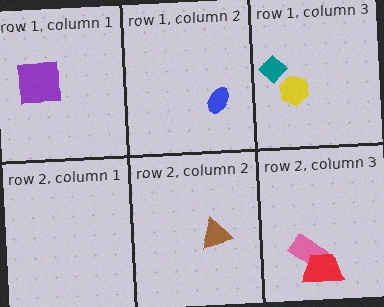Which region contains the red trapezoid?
The row 2, column 3 region.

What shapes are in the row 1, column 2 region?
The blue ellipse.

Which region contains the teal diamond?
The row 1, column 3 region.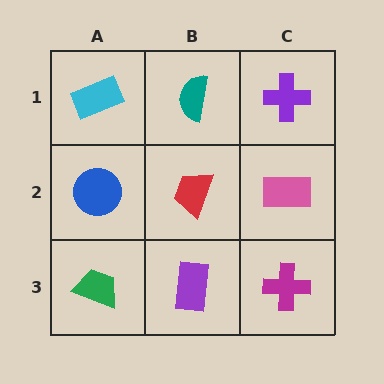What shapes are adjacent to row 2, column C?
A purple cross (row 1, column C), a magenta cross (row 3, column C), a red trapezoid (row 2, column B).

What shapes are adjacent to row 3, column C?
A pink rectangle (row 2, column C), a purple rectangle (row 3, column B).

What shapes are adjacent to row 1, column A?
A blue circle (row 2, column A), a teal semicircle (row 1, column B).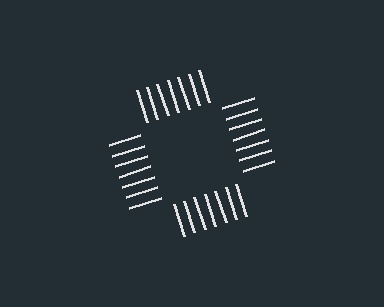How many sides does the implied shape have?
4 sides — the line-ends trace a square.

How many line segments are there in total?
28 — 7 along each of the 4 edges.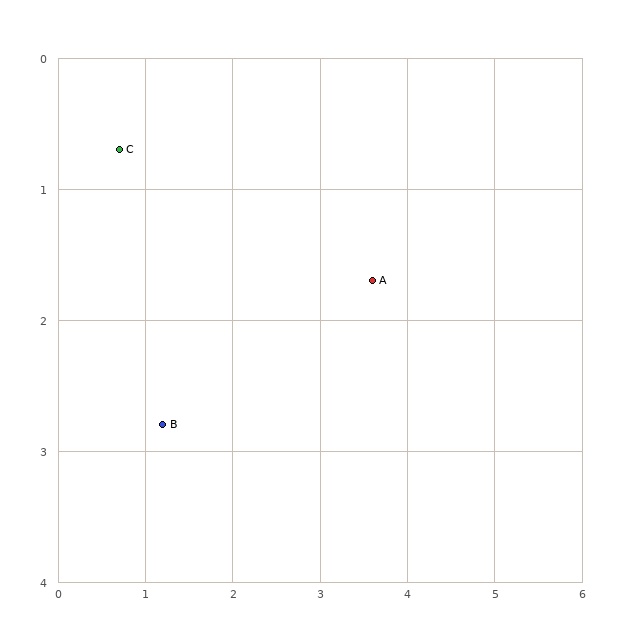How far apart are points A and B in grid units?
Points A and B are about 2.6 grid units apart.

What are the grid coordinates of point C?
Point C is at approximately (0.7, 0.7).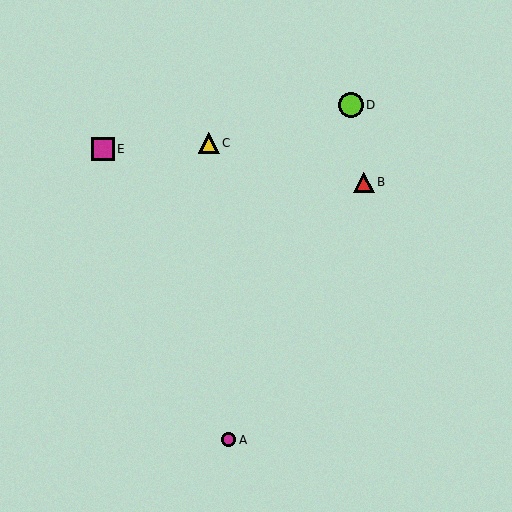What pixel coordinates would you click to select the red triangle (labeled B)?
Click at (364, 182) to select the red triangle B.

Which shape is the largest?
The lime circle (labeled D) is the largest.